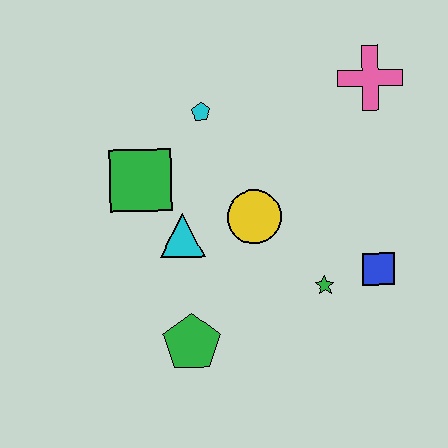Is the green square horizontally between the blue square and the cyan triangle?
No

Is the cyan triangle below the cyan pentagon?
Yes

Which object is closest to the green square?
The cyan triangle is closest to the green square.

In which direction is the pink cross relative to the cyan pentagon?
The pink cross is to the right of the cyan pentagon.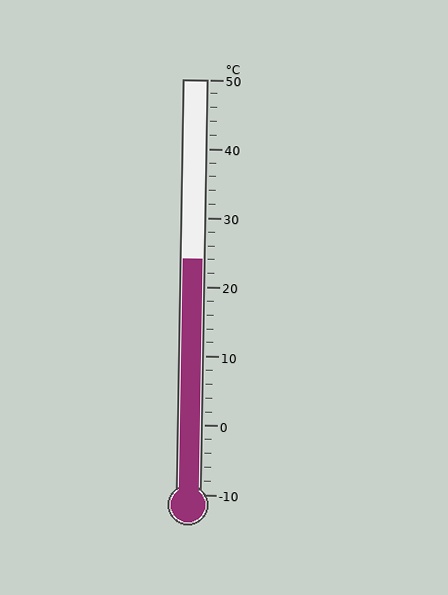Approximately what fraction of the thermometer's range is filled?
The thermometer is filled to approximately 55% of its range.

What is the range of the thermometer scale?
The thermometer scale ranges from -10°C to 50°C.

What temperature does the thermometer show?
The thermometer shows approximately 24°C.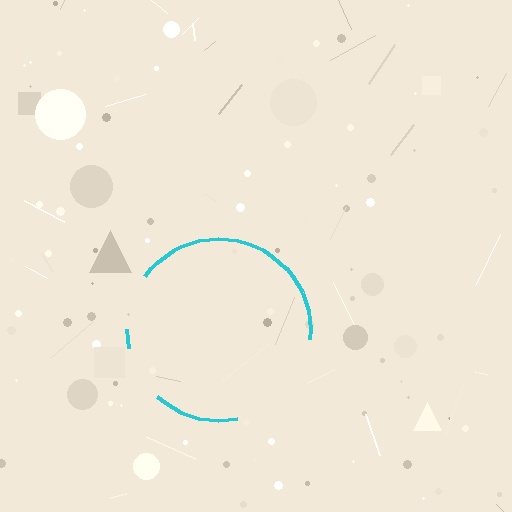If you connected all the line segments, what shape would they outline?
They would outline a circle.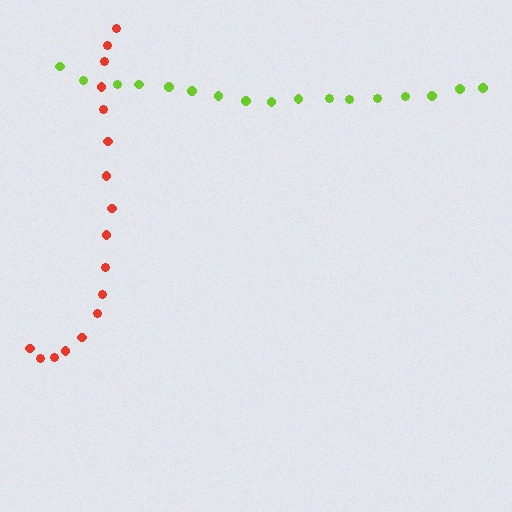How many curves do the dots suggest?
There are 2 distinct paths.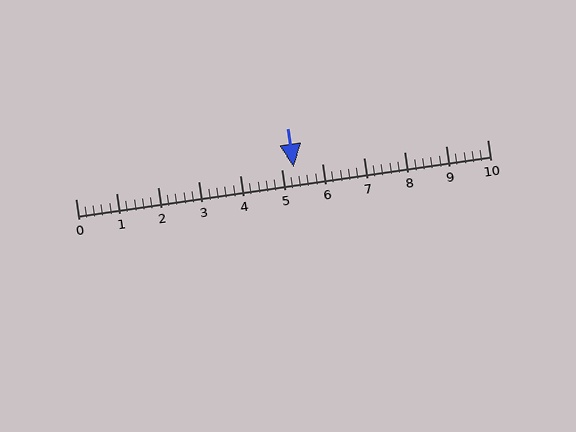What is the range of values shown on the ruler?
The ruler shows values from 0 to 10.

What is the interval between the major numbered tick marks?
The major tick marks are spaced 1 units apart.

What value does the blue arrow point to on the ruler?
The blue arrow points to approximately 5.3.